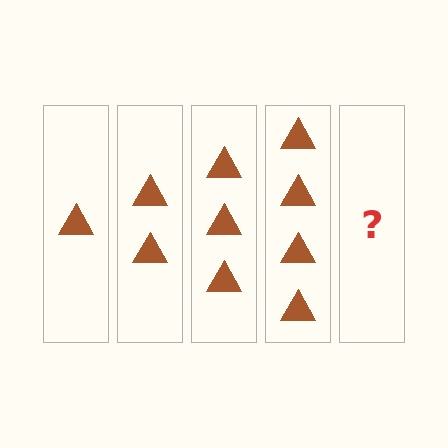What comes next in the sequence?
The next element should be 5 triangles.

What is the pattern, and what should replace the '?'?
The pattern is that each step adds one more triangle. The '?' should be 5 triangles.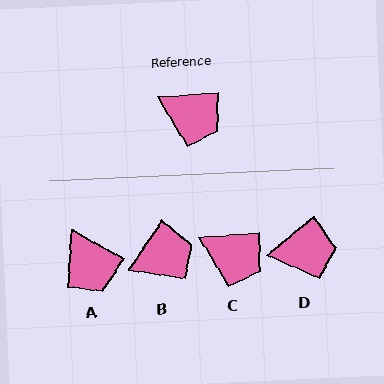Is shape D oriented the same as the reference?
No, it is off by about 35 degrees.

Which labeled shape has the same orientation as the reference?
C.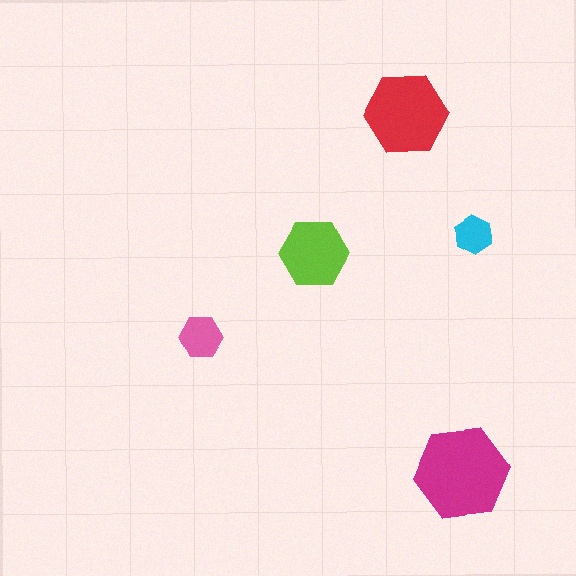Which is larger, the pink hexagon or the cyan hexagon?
The pink one.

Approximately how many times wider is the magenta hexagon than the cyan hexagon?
About 2.5 times wider.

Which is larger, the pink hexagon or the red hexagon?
The red one.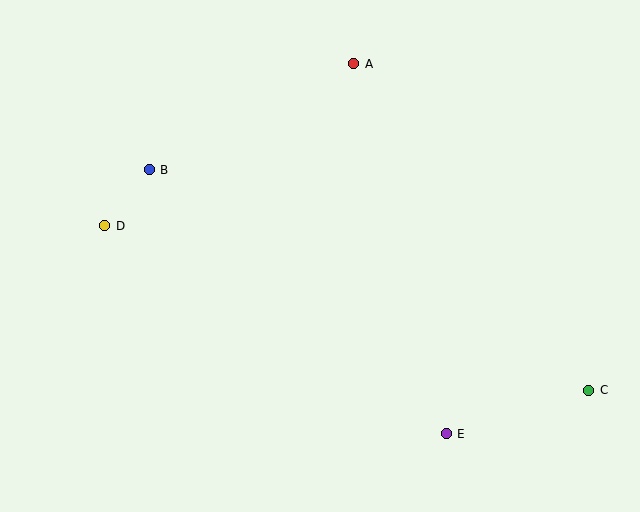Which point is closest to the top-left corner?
Point B is closest to the top-left corner.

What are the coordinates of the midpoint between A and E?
The midpoint between A and E is at (400, 249).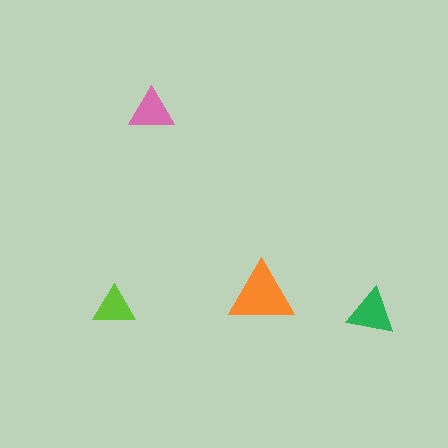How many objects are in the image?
There are 4 objects in the image.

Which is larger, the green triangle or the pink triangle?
The green one.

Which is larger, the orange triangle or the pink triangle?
The orange one.